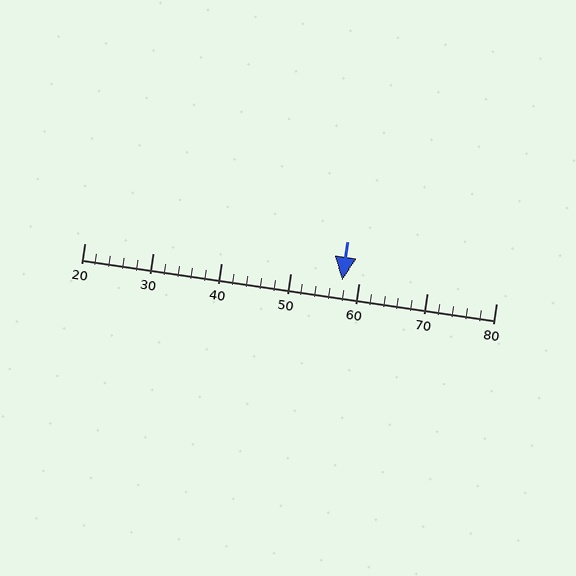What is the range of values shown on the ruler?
The ruler shows values from 20 to 80.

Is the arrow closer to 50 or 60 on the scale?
The arrow is closer to 60.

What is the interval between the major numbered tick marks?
The major tick marks are spaced 10 units apart.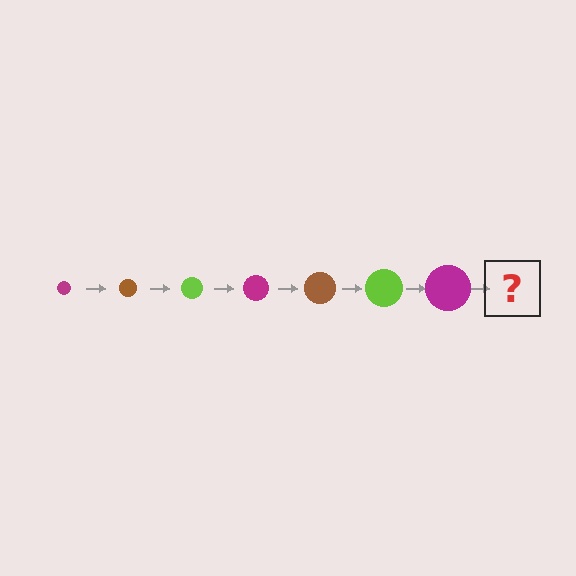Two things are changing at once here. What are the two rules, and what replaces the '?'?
The two rules are that the circle grows larger each step and the color cycles through magenta, brown, and lime. The '?' should be a brown circle, larger than the previous one.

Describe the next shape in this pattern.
It should be a brown circle, larger than the previous one.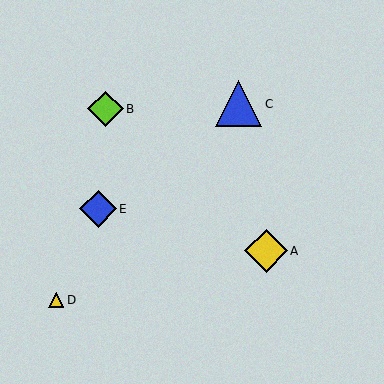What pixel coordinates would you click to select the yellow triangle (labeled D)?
Click at (56, 300) to select the yellow triangle D.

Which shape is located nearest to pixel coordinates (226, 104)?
The blue triangle (labeled C) at (239, 104) is nearest to that location.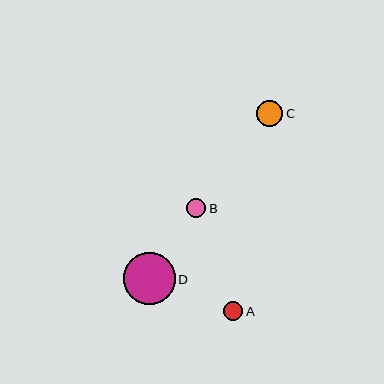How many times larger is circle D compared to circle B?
Circle D is approximately 2.7 times the size of circle B.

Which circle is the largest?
Circle D is the largest with a size of approximately 52 pixels.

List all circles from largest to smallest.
From largest to smallest: D, C, B, A.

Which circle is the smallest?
Circle A is the smallest with a size of approximately 19 pixels.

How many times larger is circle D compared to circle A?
Circle D is approximately 2.7 times the size of circle A.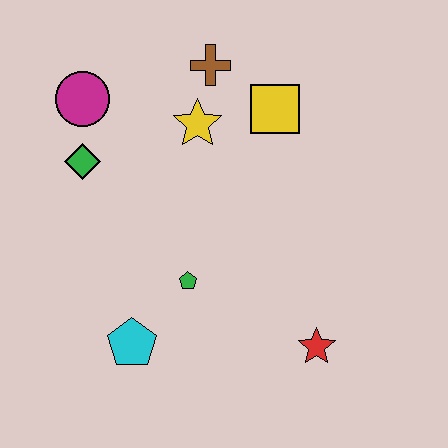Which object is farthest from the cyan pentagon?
The brown cross is farthest from the cyan pentagon.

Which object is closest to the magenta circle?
The green diamond is closest to the magenta circle.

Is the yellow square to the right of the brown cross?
Yes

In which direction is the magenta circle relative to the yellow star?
The magenta circle is to the left of the yellow star.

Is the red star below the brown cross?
Yes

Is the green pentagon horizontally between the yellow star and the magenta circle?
Yes